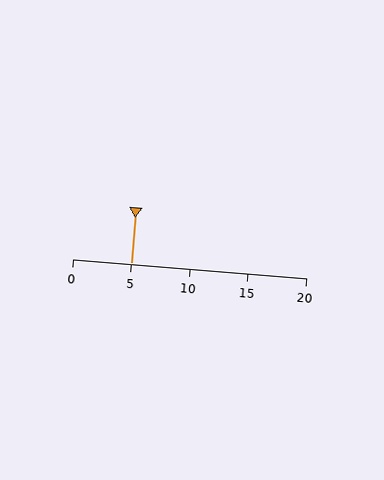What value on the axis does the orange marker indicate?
The marker indicates approximately 5.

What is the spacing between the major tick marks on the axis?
The major ticks are spaced 5 apart.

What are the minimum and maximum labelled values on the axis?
The axis runs from 0 to 20.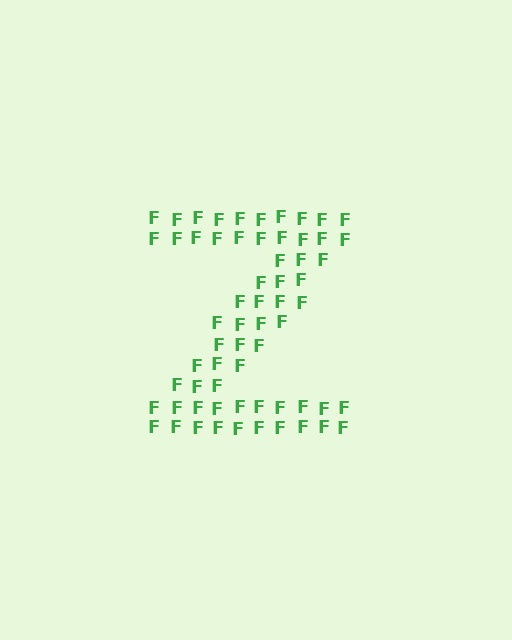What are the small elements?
The small elements are letter F's.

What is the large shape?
The large shape is the letter Z.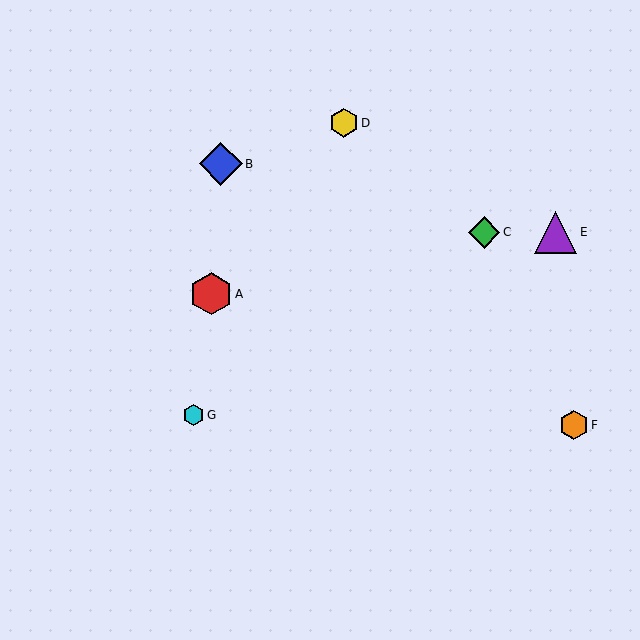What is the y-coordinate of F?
Object F is at y≈425.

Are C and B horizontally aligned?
No, C is at y≈232 and B is at y≈164.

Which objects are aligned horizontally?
Objects C, E are aligned horizontally.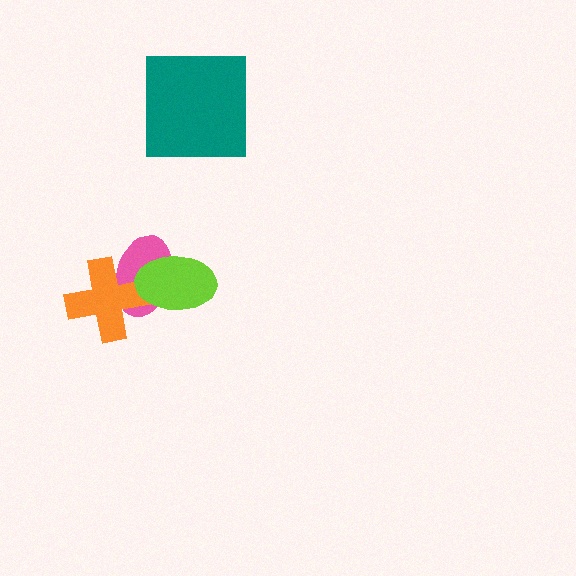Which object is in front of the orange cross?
The lime ellipse is in front of the orange cross.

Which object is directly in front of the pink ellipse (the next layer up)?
The orange cross is directly in front of the pink ellipse.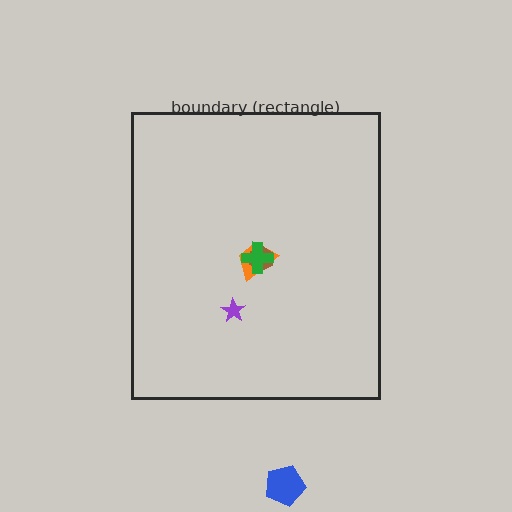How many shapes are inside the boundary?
4 inside, 1 outside.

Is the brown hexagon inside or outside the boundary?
Inside.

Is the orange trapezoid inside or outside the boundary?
Inside.